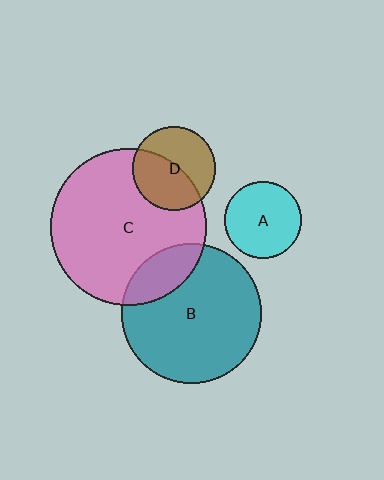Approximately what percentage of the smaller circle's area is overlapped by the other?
Approximately 20%.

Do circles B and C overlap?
Yes.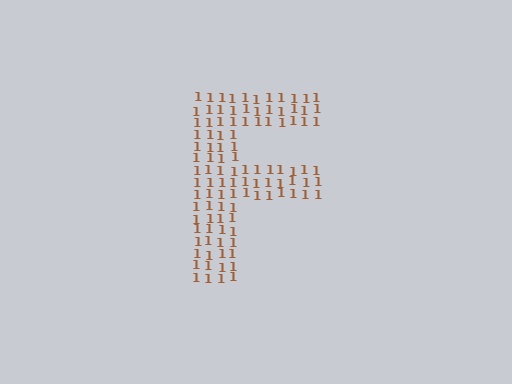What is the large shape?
The large shape is the letter F.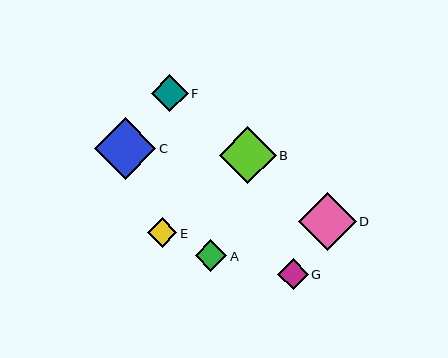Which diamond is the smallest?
Diamond E is the smallest with a size of approximately 30 pixels.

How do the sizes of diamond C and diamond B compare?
Diamond C and diamond B are approximately the same size.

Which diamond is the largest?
Diamond C is the largest with a size of approximately 61 pixels.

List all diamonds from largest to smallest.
From largest to smallest: C, D, B, F, A, G, E.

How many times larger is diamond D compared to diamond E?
Diamond D is approximately 1.9 times the size of diamond E.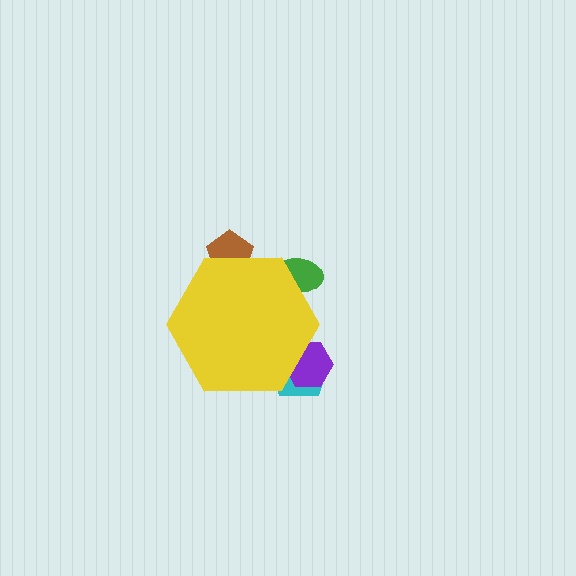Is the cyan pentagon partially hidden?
Yes, the cyan pentagon is partially hidden behind the yellow hexagon.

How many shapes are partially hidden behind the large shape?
4 shapes are partially hidden.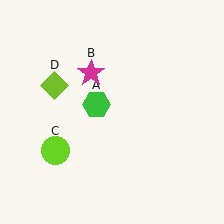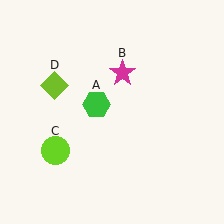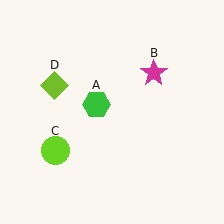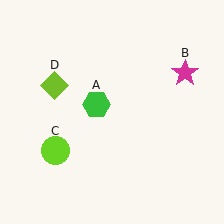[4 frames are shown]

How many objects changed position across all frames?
1 object changed position: magenta star (object B).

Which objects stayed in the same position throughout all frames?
Green hexagon (object A) and lime circle (object C) and lime diamond (object D) remained stationary.